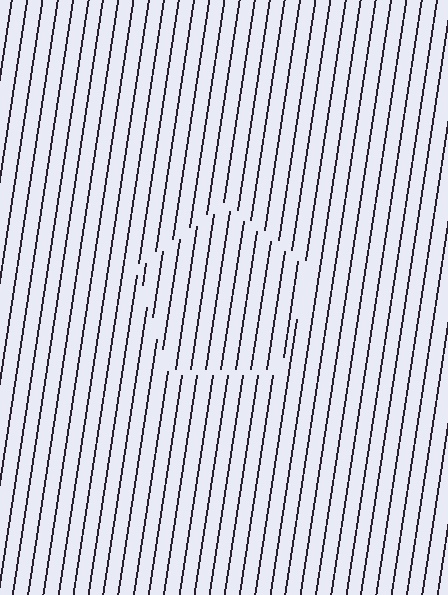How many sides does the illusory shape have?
5 sides — the line-ends trace a pentagon.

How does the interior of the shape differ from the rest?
The interior of the shape contains the same grating, shifted by half a period — the contour is defined by the phase discontinuity where line-ends from the inner and outer gratings abut.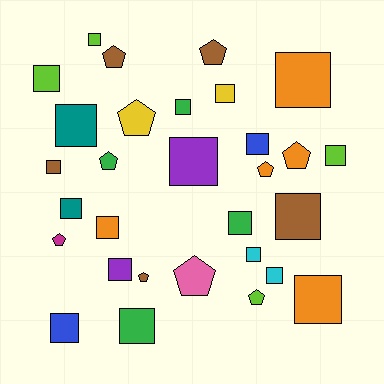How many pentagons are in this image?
There are 10 pentagons.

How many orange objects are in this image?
There are 5 orange objects.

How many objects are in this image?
There are 30 objects.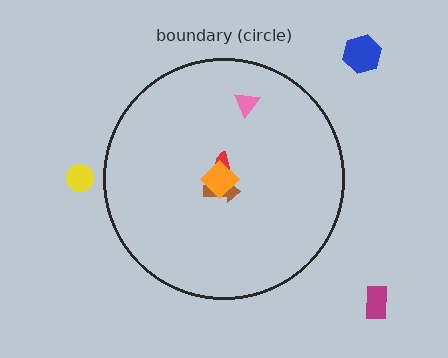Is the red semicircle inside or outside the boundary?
Inside.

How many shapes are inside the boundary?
4 inside, 3 outside.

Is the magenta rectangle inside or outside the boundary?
Outside.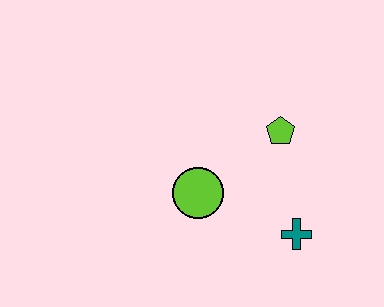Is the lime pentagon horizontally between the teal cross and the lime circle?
Yes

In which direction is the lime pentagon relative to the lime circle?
The lime pentagon is to the right of the lime circle.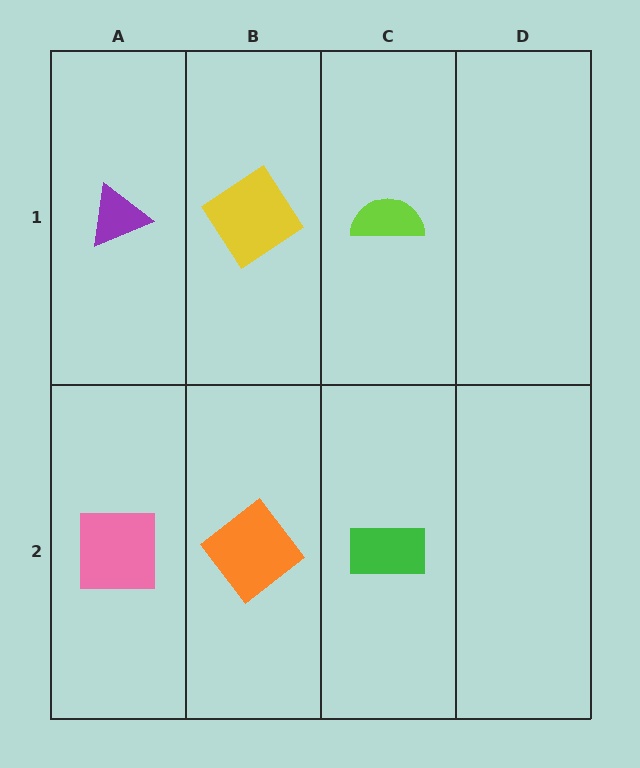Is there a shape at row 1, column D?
No, that cell is empty.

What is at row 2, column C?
A green rectangle.